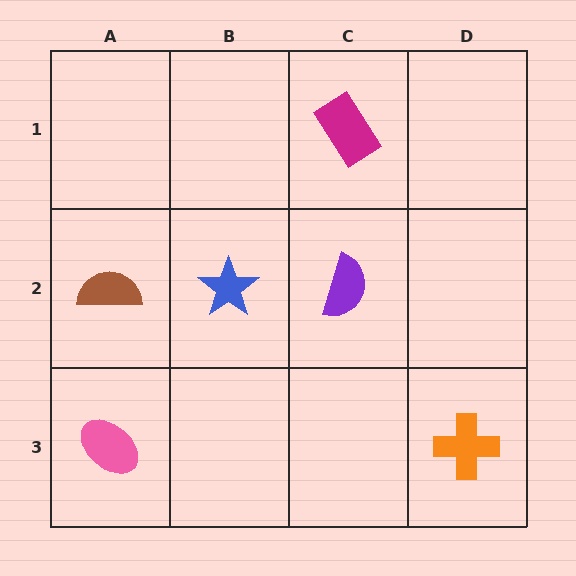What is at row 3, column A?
A pink ellipse.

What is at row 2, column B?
A blue star.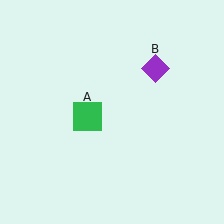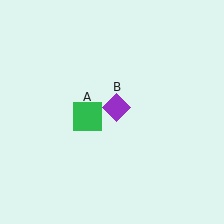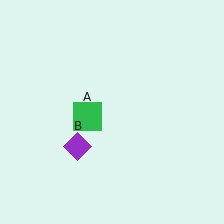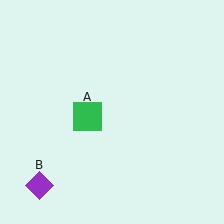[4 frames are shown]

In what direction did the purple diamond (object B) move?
The purple diamond (object B) moved down and to the left.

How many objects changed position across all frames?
1 object changed position: purple diamond (object B).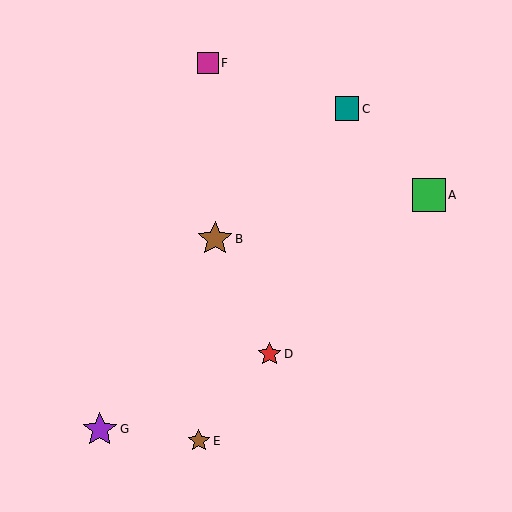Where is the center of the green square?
The center of the green square is at (429, 195).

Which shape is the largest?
The purple star (labeled G) is the largest.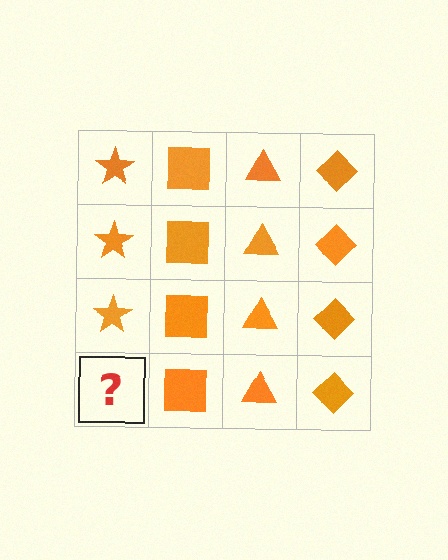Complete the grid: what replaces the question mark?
The question mark should be replaced with an orange star.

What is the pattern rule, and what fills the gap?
The rule is that each column has a consistent shape. The gap should be filled with an orange star.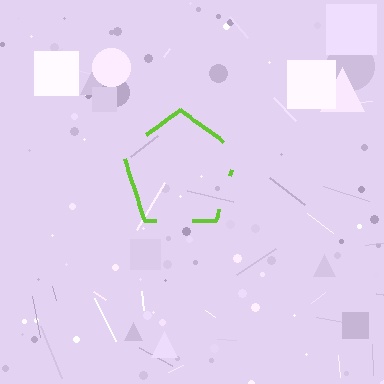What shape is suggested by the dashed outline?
The dashed outline suggests a pentagon.